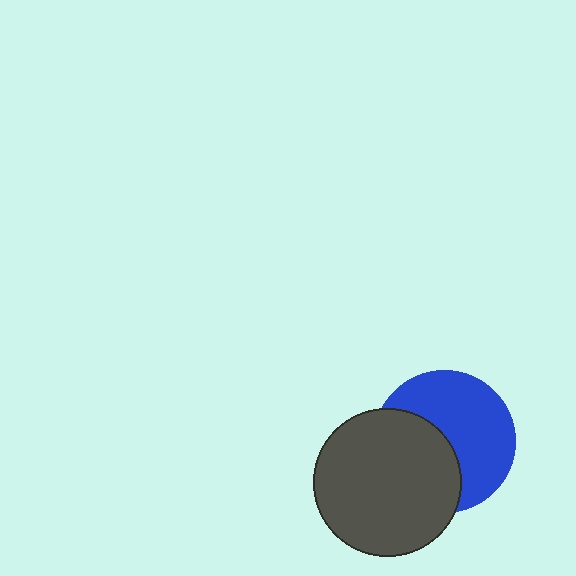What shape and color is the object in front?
The object in front is a dark gray circle.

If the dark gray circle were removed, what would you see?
You would see the complete blue circle.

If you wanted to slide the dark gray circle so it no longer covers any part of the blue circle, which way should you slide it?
Slide it left — that is the most direct way to separate the two shapes.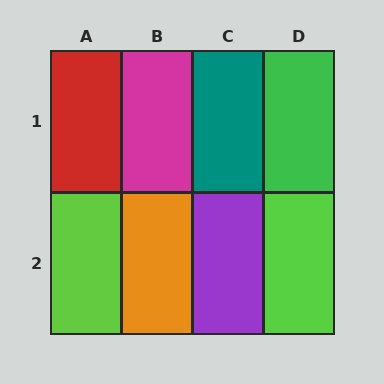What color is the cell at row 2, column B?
Orange.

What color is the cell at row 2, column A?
Lime.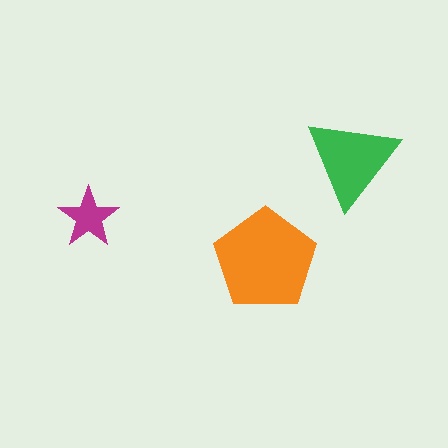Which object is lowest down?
The orange pentagon is bottommost.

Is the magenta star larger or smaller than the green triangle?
Smaller.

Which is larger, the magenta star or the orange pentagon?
The orange pentagon.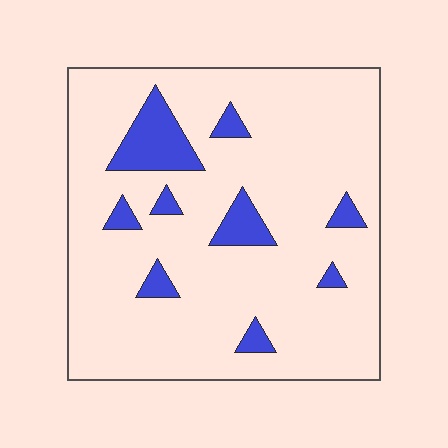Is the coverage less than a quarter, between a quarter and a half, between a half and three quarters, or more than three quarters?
Less than a quarter.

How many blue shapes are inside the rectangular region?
9.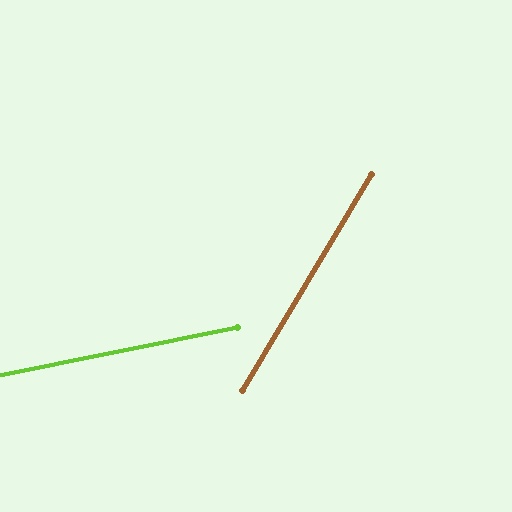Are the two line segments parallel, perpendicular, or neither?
Neither parallel nor perpendicular — they differ by about 48°.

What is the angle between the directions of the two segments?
Approximately 48 degrees.